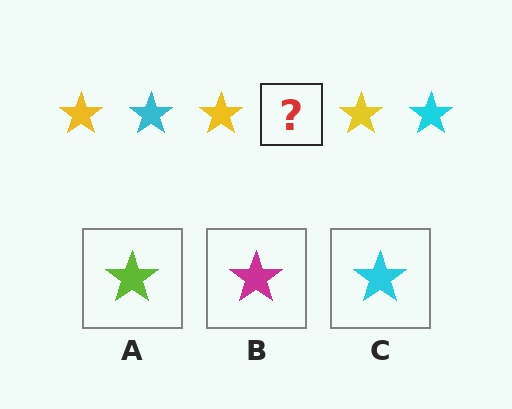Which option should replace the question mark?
Option C.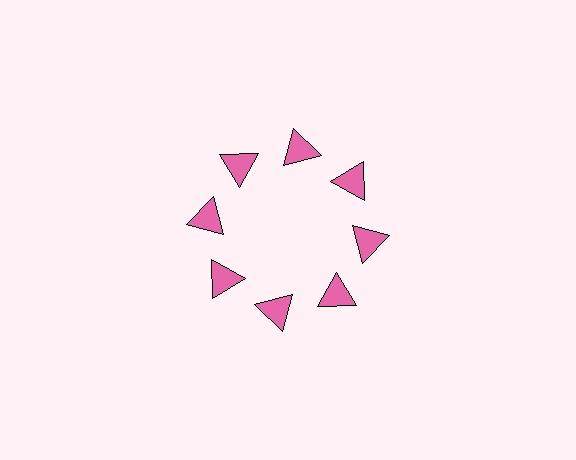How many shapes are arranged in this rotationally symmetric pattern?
There are 8 shapes, arranged in 8 groups of 1.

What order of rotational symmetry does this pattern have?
This pattern has 8-fold rotational symmetry.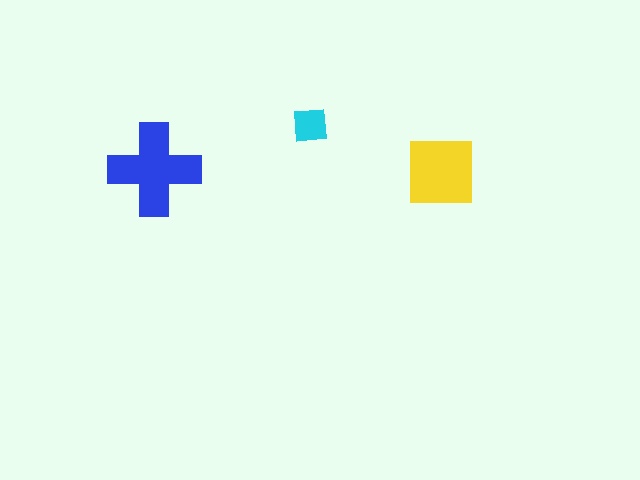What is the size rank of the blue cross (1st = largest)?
1st.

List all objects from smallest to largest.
The cyan square, the yellow square, the blue cross.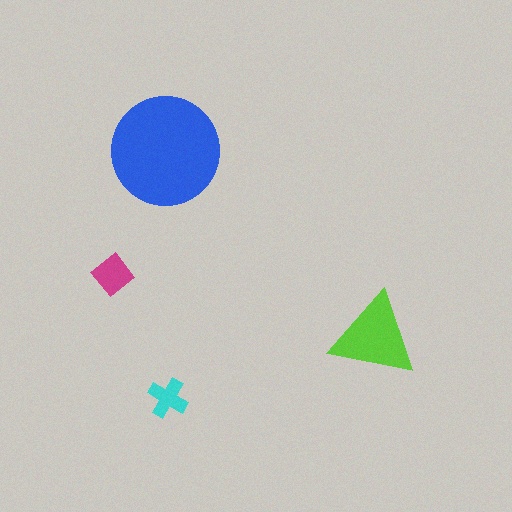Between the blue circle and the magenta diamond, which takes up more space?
The blue circle.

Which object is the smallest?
The cyan cross.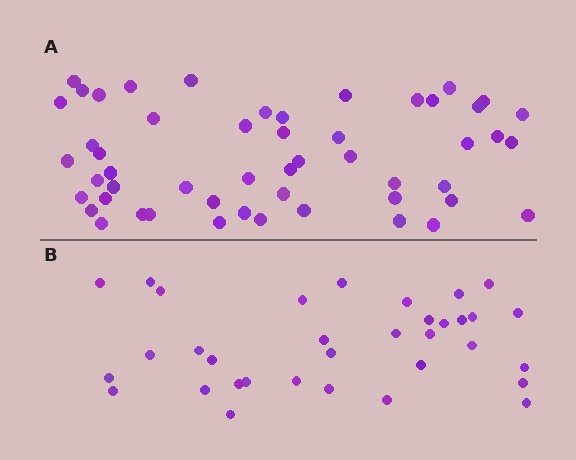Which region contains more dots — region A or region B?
Region A (the top region) has more dots.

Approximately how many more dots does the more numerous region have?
Region A has approximately 20 more dots than region B.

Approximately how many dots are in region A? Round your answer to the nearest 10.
About 50 dots. (The exact count is 52, which rounds to 50.)